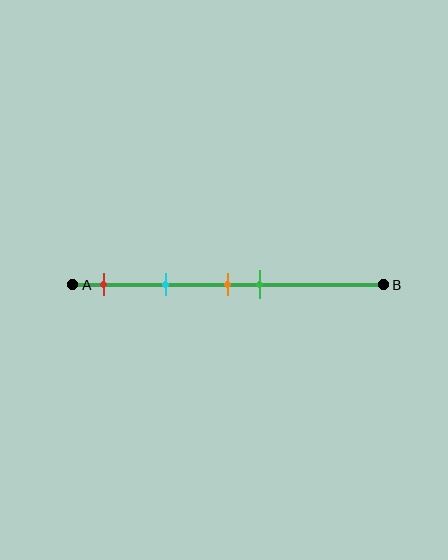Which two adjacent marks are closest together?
The orange and green marks are the closest adjacent pair.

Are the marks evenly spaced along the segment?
No, the marks are not evenly spaced.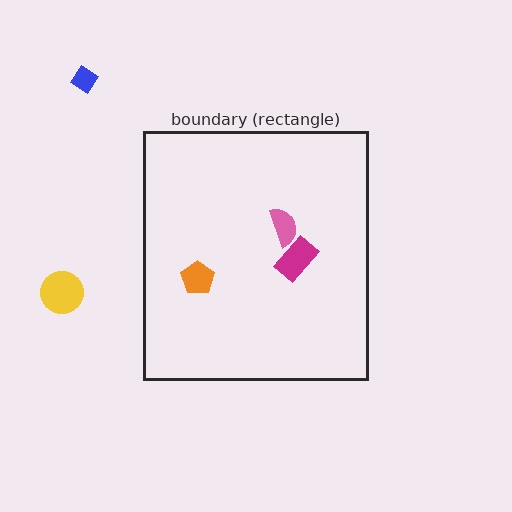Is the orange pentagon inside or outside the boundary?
Inside.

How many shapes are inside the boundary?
3 inside, 2 outside.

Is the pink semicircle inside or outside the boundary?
Inside.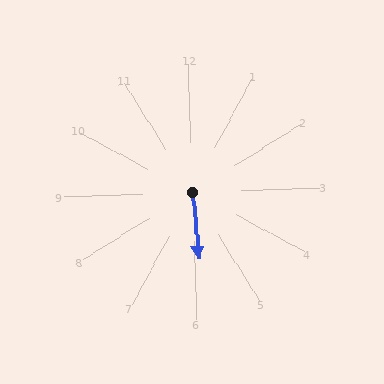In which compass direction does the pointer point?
South.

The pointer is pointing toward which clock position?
Roughly 6 o'clock.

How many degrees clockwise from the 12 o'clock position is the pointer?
Approximately 177 degrees.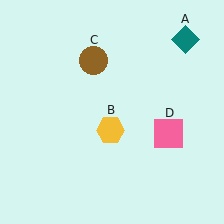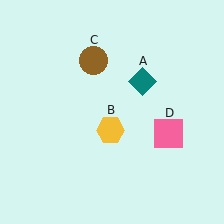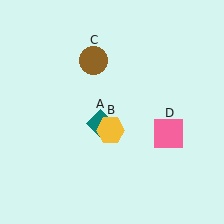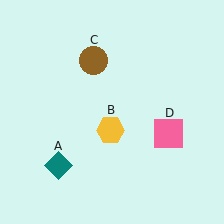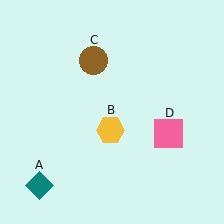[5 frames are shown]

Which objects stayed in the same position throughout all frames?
Yellow hexagon (object B) and brown circle (object C) and pink square (object D) remained stationary.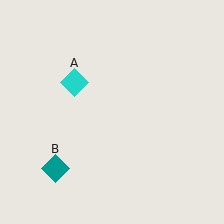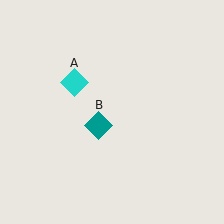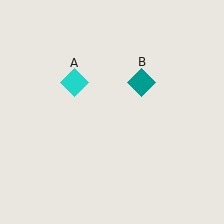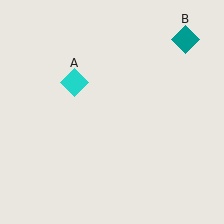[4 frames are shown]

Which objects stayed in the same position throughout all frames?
Cyan diamond (object A) remained stationary.